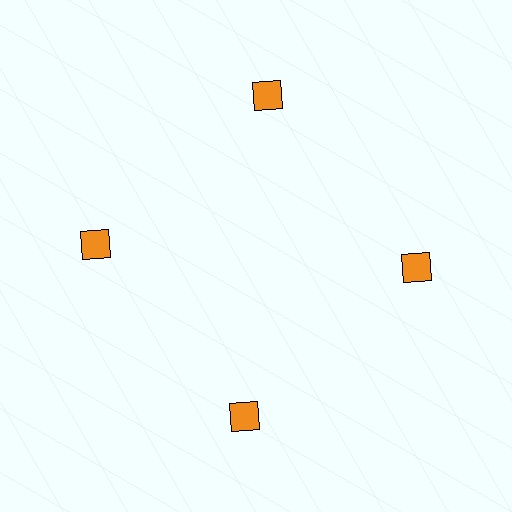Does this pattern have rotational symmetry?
Yes, this pattern has 4-fold rotational symmetry. It looks the same after rotating 90 degrees around the center.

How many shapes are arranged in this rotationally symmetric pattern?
There are 4 shapes, arranged in 4 groups of 1.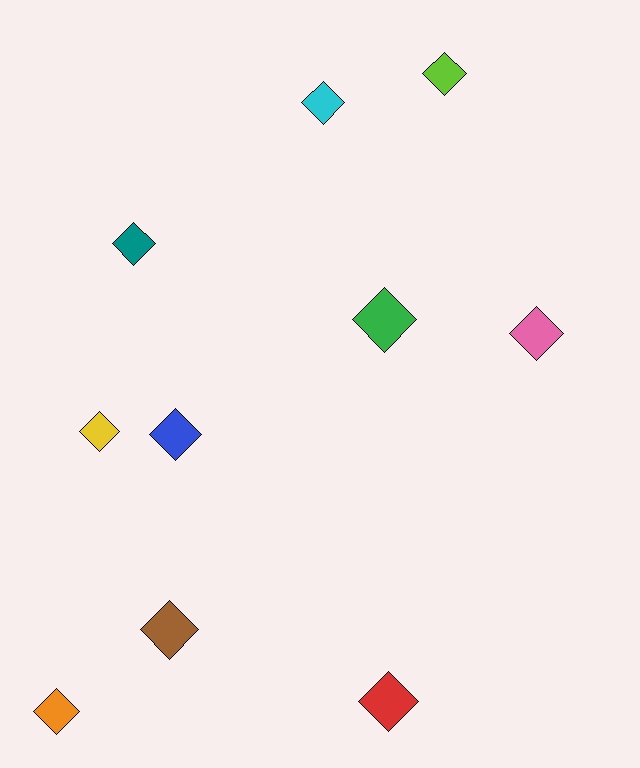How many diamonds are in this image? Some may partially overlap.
There are 10 diamonds.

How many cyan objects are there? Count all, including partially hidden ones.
There is 1 cyan object.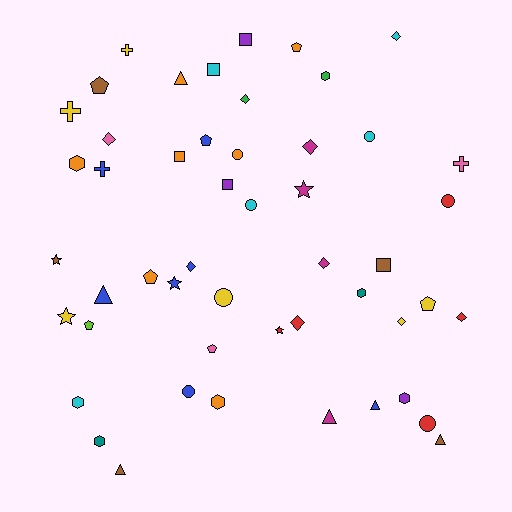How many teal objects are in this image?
There are 2 teal objects.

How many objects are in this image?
There are 50 objects.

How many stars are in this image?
There are 5 stars.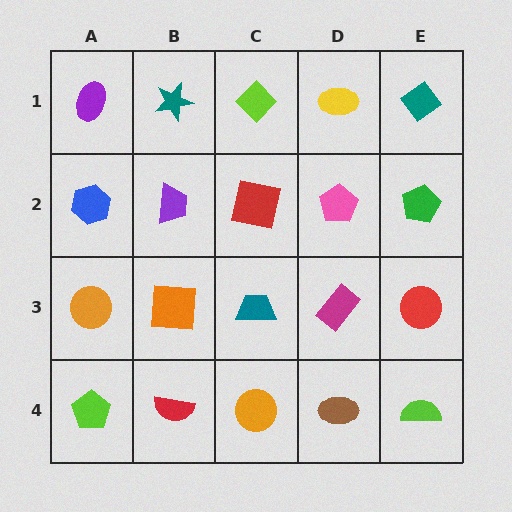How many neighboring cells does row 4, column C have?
3.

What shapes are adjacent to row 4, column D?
A magenta rectangle (row 3, column D), an orange circle (row 4, column C), a lime semicircle (row 4, column E).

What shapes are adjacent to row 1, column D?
A pink pentagon (row 2, column D), a lime diamond (row 1, column C), a teal diamond (row 1, column E).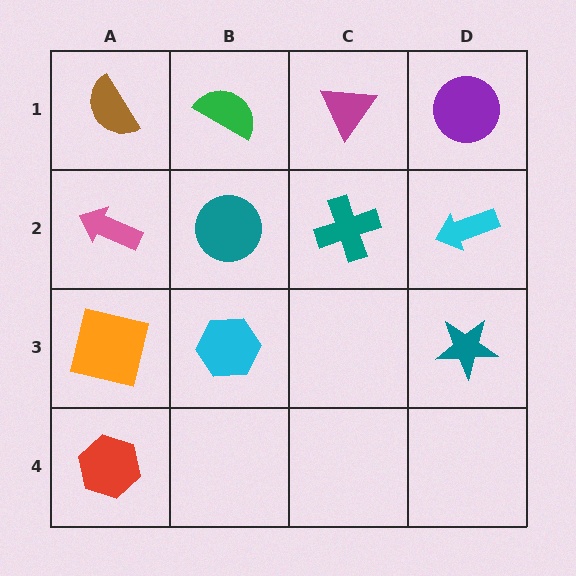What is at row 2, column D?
A cyan arrow.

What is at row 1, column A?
A brown semicircle.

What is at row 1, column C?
A magenta triangle.